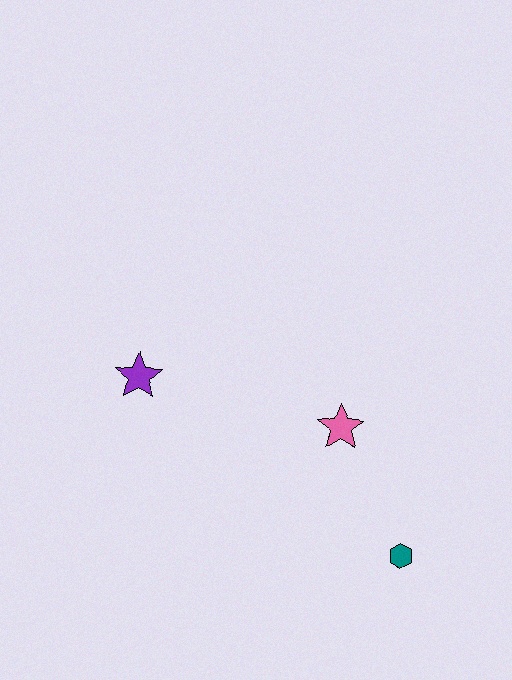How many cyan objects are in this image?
There are no cyan objects.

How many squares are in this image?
There are no squares.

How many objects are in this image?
There are 3 objects.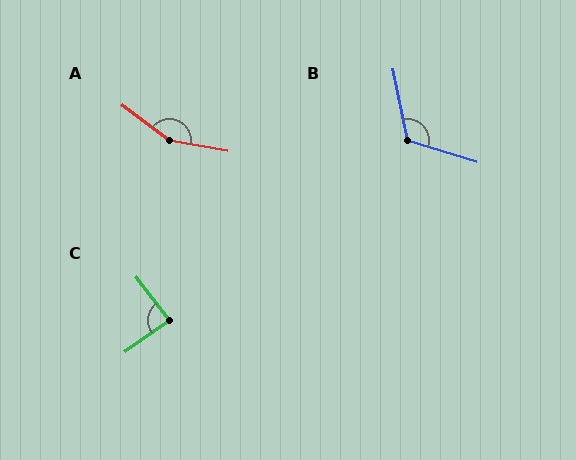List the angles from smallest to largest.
C (87°), B (119°), A (154°).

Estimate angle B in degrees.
Approximately 119 degrees.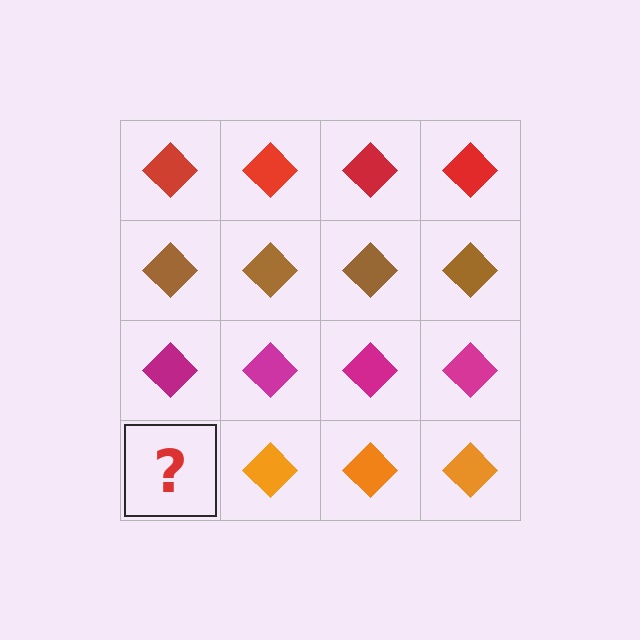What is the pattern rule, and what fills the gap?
The rule is that each row has a consistent color. The gap should be filled with an orange diamond.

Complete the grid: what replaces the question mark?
The question mark should be replaced with an orange diamond.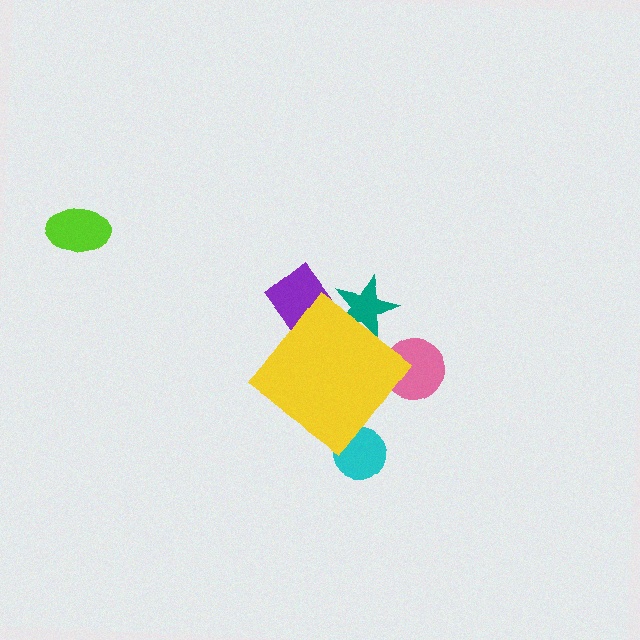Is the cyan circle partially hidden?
Yes, the cyan circle is partially hidden behind the yellow diamond.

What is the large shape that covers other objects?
A yellow diamond.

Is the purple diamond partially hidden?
Yes, the purple diamond is partially hidden behind the yellow diamond.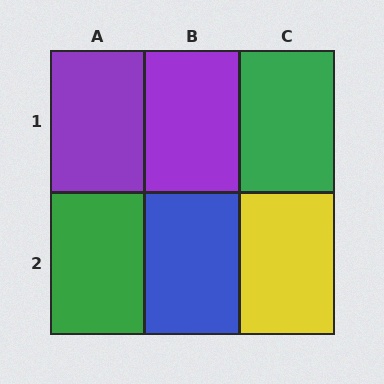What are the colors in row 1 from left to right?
Purple, purple, green.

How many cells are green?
2 cells are green.